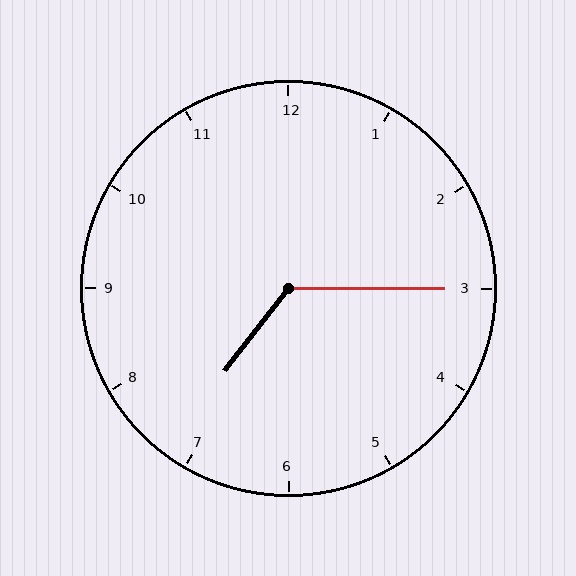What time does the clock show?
7:15.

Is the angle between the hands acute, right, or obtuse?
It is obtuse.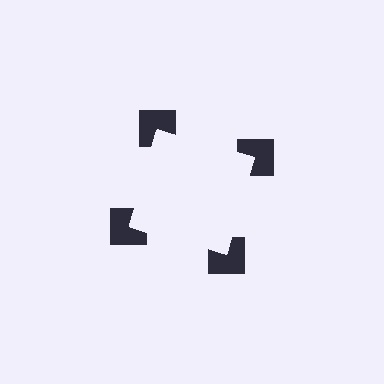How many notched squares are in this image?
There are 4 — one at each vertex of the illusory square.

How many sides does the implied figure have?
4 sides.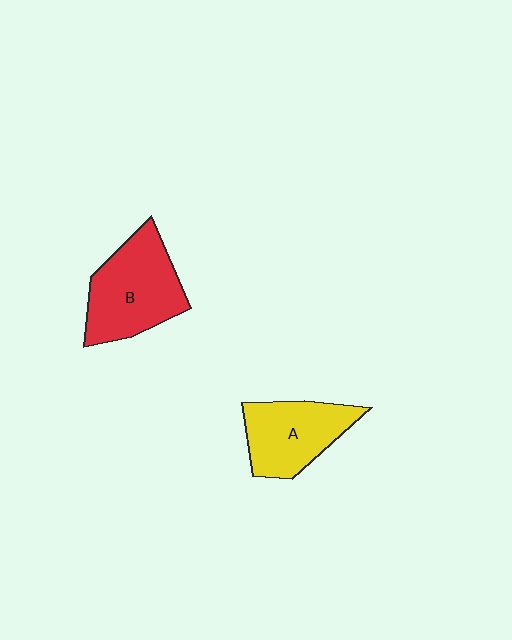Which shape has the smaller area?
Shape A (yellow).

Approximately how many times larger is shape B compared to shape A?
Approximately 1.2 times.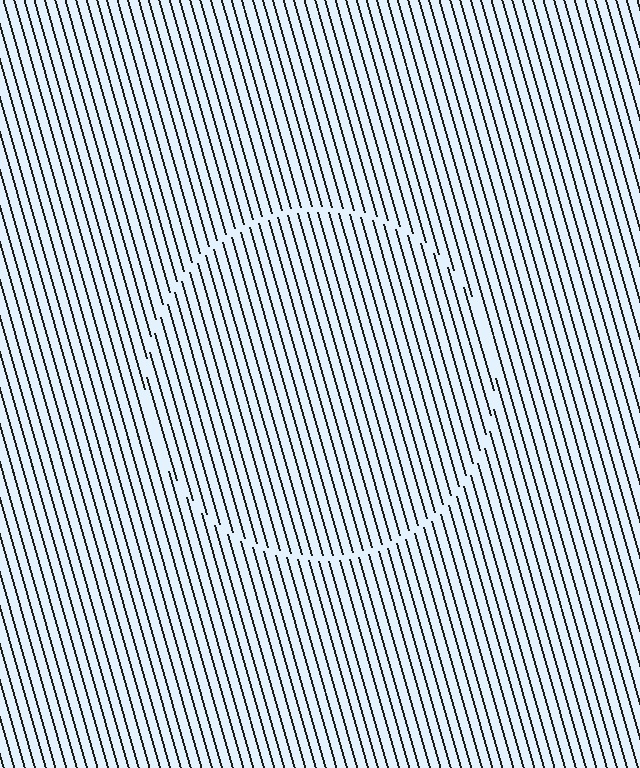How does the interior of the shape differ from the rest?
The interior of the shape contains the same grating, shifted by half a period — the contour is defined by the phase discontinuity where line-ends from the inner and outer gratings abut.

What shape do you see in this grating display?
An illusory circle. The interior of the shape contains the same grating, shifted by half a period — the contour is defined by the phase discontinuity where line-ends from the inner and outer gratings abut.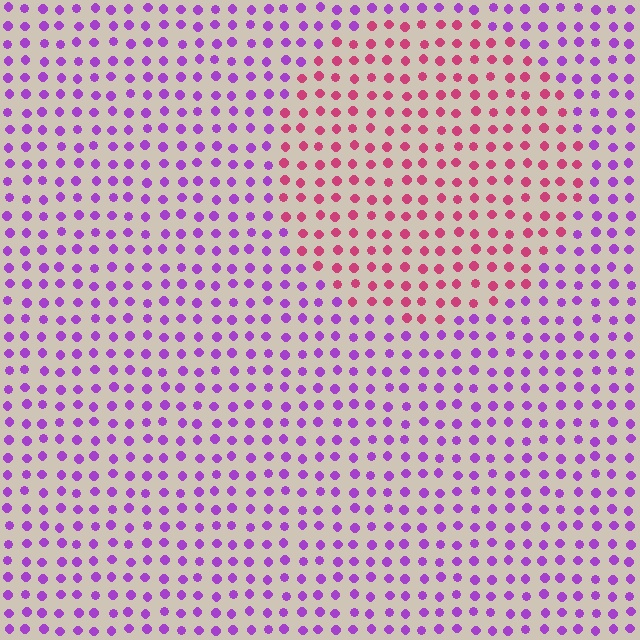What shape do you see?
I see a circle.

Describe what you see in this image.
The image is filled with small purple elements in a uniform arrangement. A circle-shaped region is visible where the elements are tinted to a slightly different hue, forming a subtle color boundary.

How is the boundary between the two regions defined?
The boundary is defined purely by a slight shift in hue (about 53 degrees). Spacing, size, and orientation are identical on both sides.